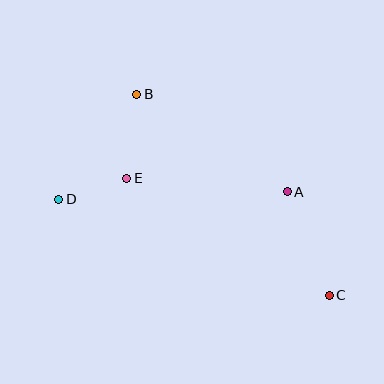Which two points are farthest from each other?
Points C and D are farthest from each other.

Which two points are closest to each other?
Points D and E are closest to each other.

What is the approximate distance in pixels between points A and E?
The distance between A and E is approximately 161 pixels.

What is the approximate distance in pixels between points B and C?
The distance between B and C is approximately 278 pixels.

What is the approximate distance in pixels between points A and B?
The distance between A and B is approximately 179 pixels.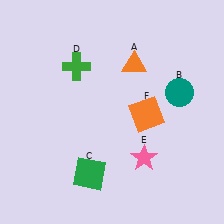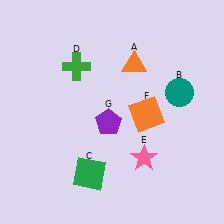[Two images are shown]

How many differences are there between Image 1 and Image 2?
There is 1 difference between the two images.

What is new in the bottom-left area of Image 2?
A purple pentagon (G) was added in the bottom-left area of Image 2.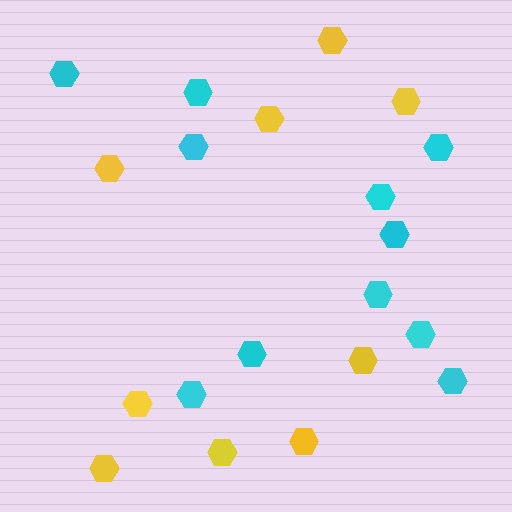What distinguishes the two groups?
There are 2 groups: one group of yellow hexagons (9) and one group of cyan hexagons (11).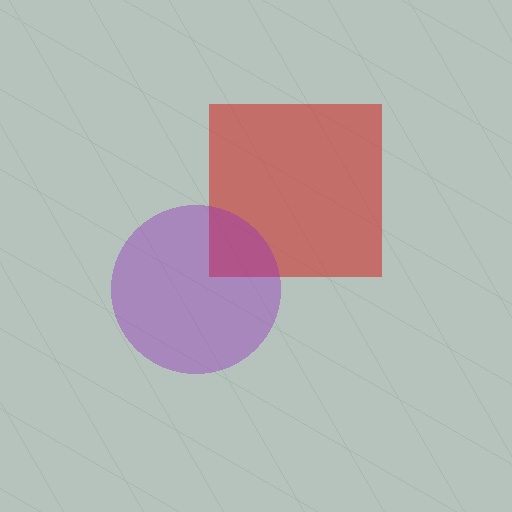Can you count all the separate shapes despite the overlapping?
Yes, there are 2 separate shapes.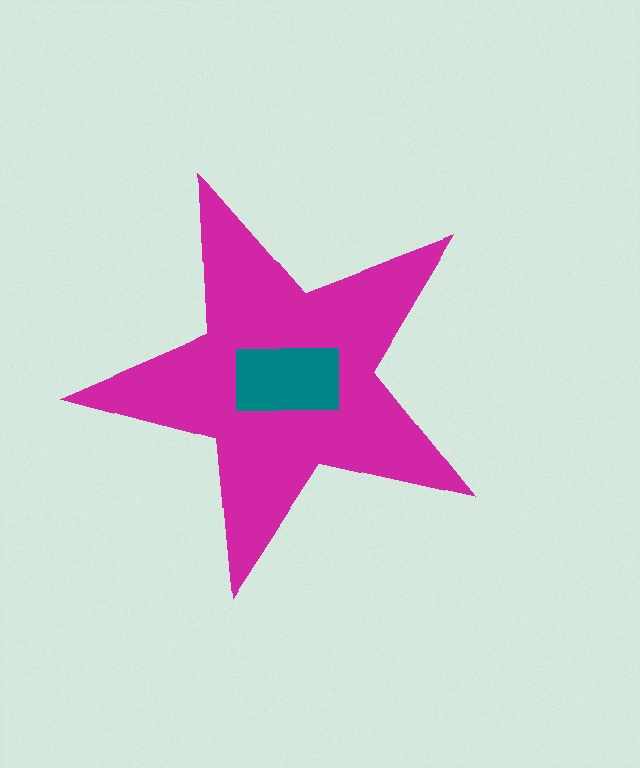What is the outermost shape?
The magenta star.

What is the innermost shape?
The teal rectangle.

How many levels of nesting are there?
2.